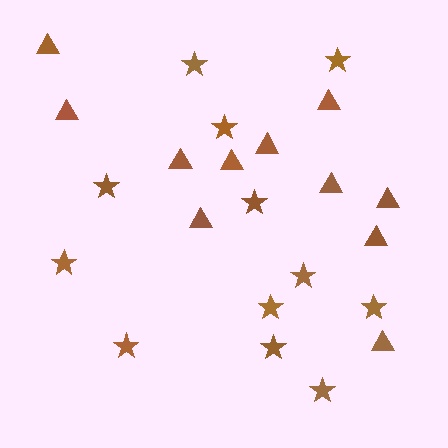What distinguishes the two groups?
There are 2 groups: one group of stars (12) and one group of triangles (11).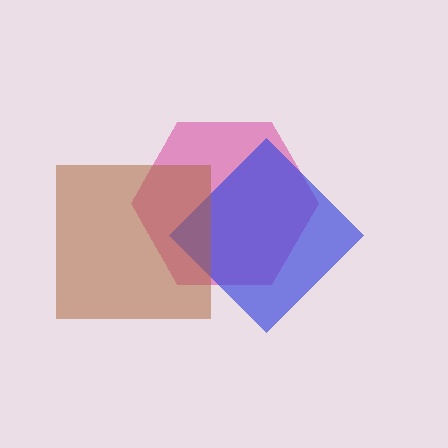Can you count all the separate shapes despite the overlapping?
Yes, there are 3 separate shapes.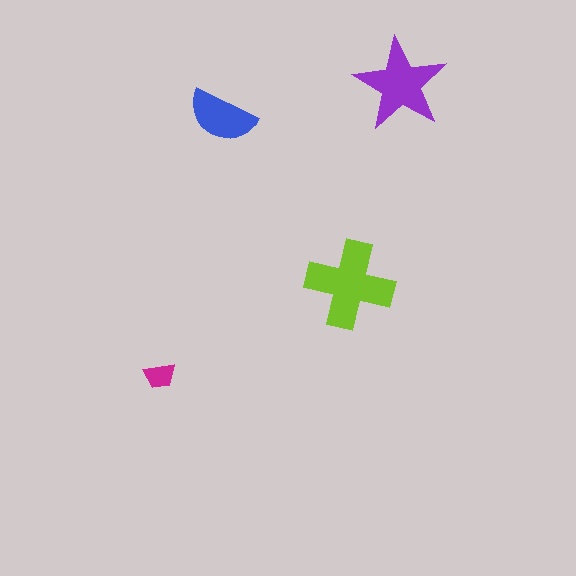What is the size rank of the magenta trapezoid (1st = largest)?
4th.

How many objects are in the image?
There are 4 objects in the image.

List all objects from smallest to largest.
The magenta trapezoid, the blue semicircle, the purple star, the lime cross.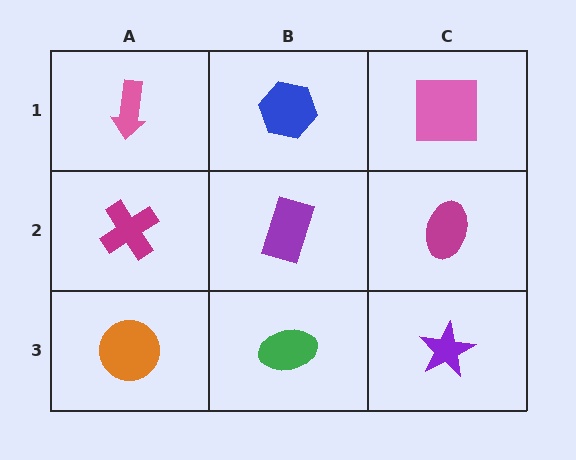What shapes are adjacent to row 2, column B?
A blue hexagon (row 1, column B), a green ellipse (row 3, column B), a magenta cross (row 2, column A), a magenta ellipse (row 2, column C).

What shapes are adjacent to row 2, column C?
A pink square (row 1, column C), a purple star (row 3, column C), a purple rectangle (row 2, column B).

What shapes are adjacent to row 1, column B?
A purple rectangle (row 2, column B), a pink arrow (row 1, column A), a pink square (row 1, column C).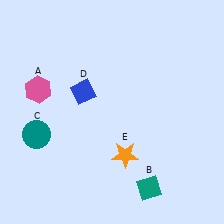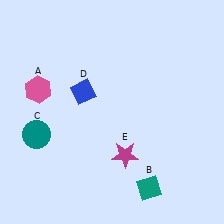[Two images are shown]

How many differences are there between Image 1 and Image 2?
There is 1 difference between the two images.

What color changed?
The star (E) changed from orange in Image 1 to magenta in Image 2.